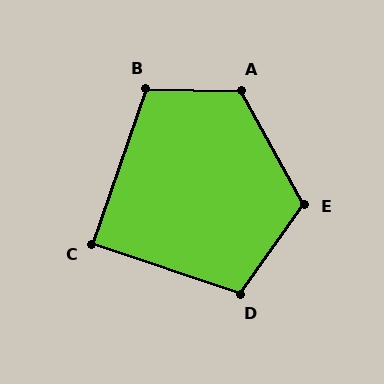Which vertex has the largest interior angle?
A, at approximately 120 degrees.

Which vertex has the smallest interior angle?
C, at approximately 90 degrees.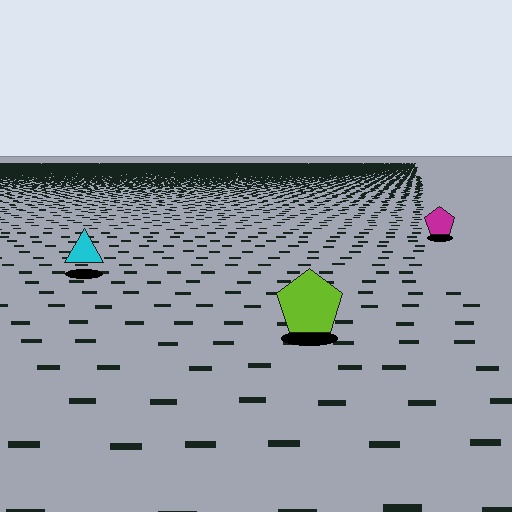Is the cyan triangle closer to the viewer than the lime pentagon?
No. The lime pentagon is closer — you can tell from the texture gradient: the ground texture is coarser near it.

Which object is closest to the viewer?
The lime pentagon is closest. The texture marks near it are larger and more spread out.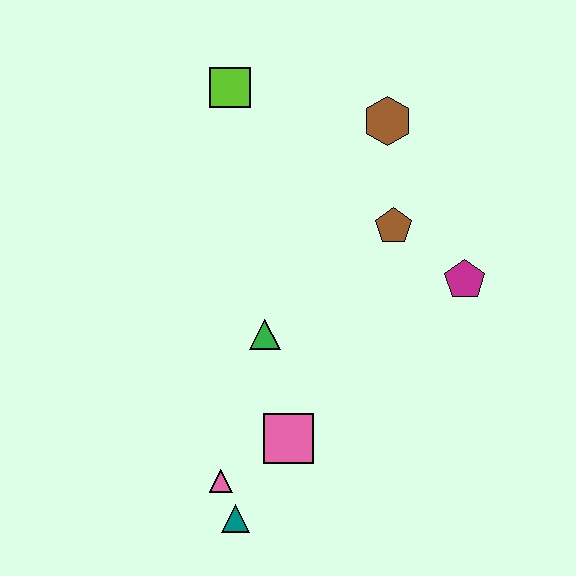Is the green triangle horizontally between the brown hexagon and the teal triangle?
Yes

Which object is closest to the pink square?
The pink triangle is closest to the pink square.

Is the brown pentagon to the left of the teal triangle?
No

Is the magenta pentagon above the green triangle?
Yes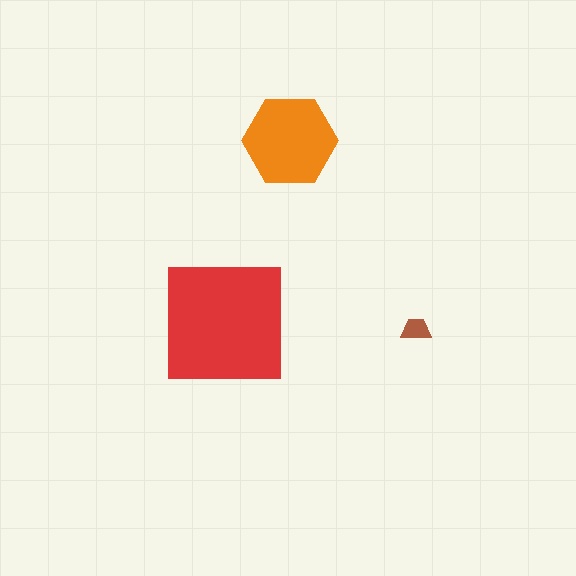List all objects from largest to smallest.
The red square, the orange hexagon, the brown trapezoid.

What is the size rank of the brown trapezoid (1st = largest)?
3rd.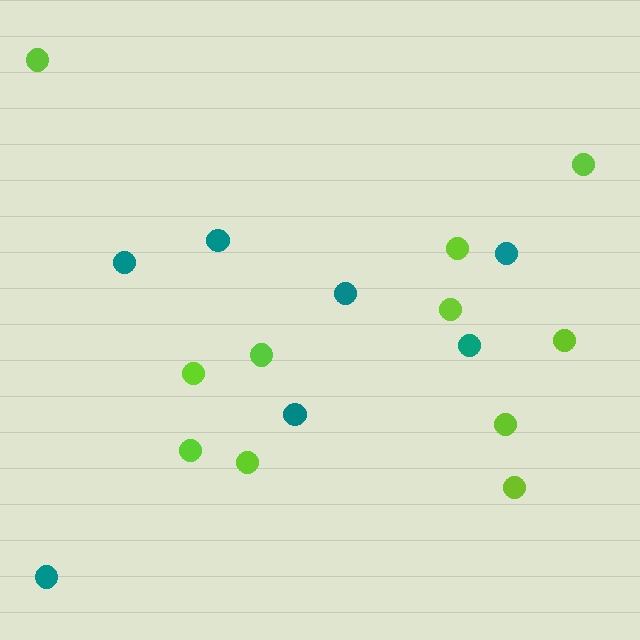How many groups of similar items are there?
There are 2 groups: one group of teal circles (7) and one group of lime circles (11).